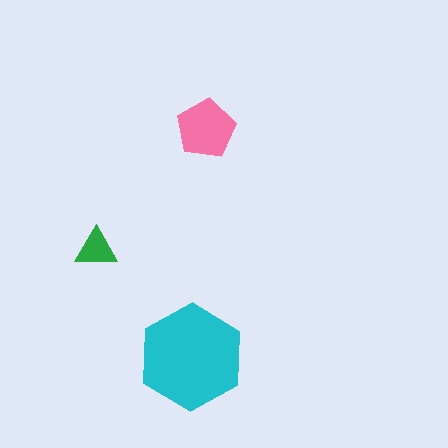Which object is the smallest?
The green triangle.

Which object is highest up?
The pink pentagon is topmost.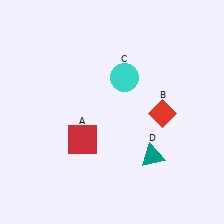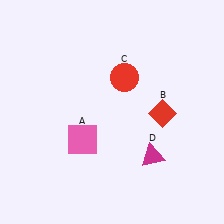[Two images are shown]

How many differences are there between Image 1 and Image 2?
There are 3 differences between the two images.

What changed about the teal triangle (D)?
In Image 1, D is teal. In Image 2, it changed to magenta.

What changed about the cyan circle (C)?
In Image 1, C is cyan. In Image 2, it changed to red.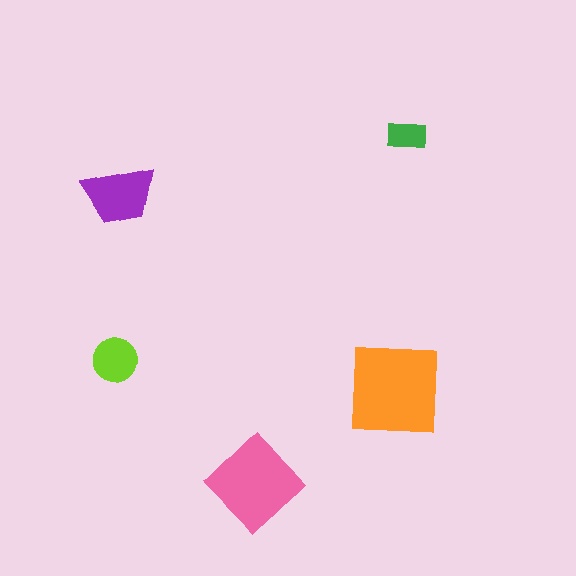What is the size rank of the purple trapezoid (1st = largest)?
3rd.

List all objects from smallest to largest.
The green rectangle, the lime circle, the purple trapezoid, the pink diamond, the orange square.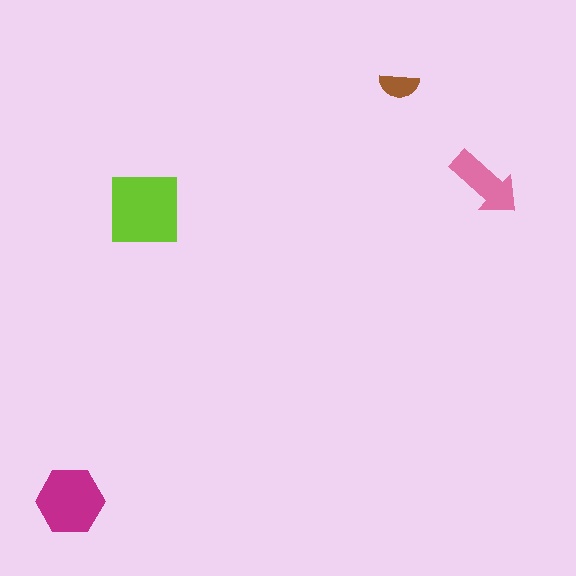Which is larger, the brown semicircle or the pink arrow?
The pink arrow.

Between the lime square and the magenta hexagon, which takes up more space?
The lime square.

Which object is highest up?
The brown semicircle is topmost.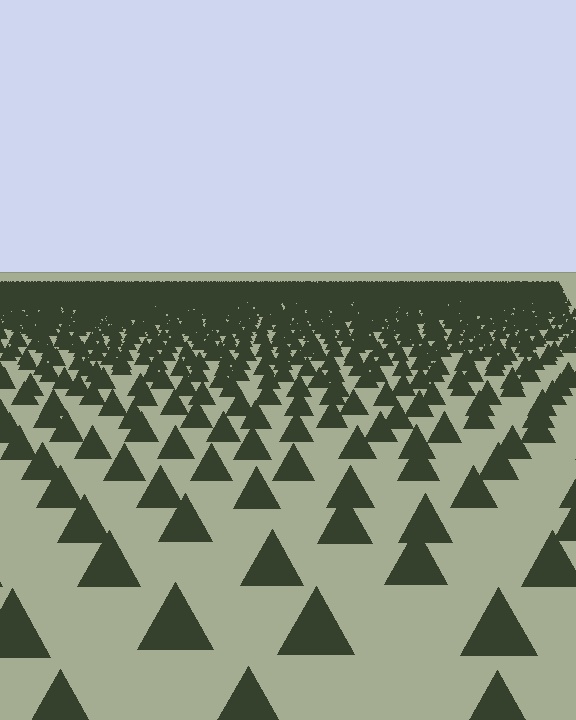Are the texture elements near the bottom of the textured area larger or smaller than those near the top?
Larger. Near the bottom, elements are closer to the viewer and appear at a bigger on-screen size.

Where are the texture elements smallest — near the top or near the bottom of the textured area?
Near the top.